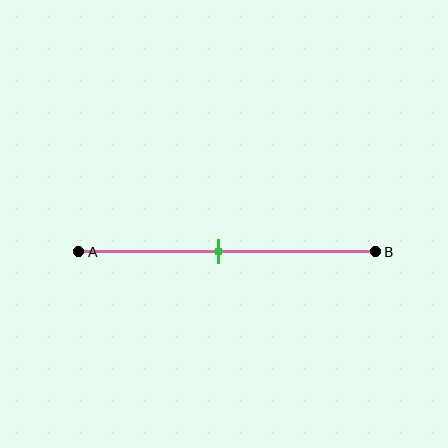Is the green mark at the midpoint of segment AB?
Yes, the mark is approximately at the midpoint.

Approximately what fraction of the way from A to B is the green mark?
The green mark is approximately 45% of the way from A to B.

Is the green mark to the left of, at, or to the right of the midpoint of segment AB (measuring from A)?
The green mark is approximately at the midpoint of segment AB.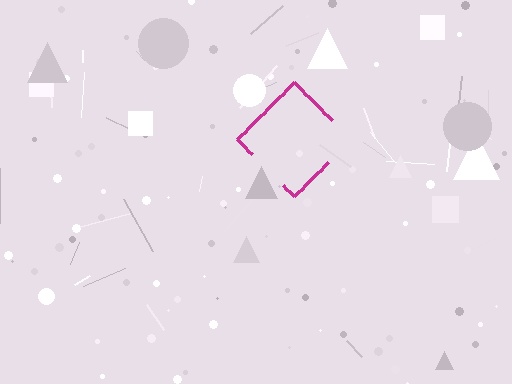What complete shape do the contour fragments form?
The contour fragments form a diamond.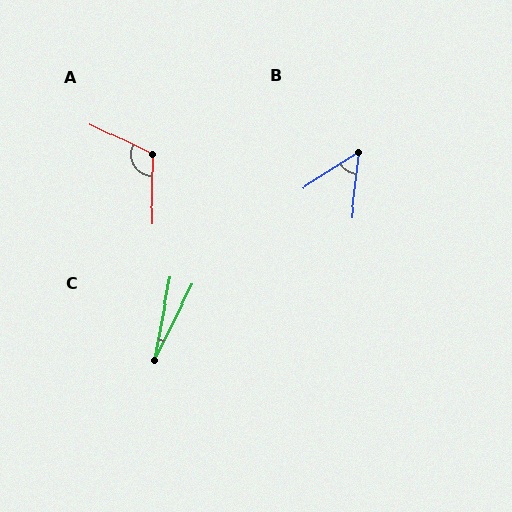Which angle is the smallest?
C, at approximately 16 degrees.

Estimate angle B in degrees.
Approximately 50 degrees.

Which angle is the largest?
A, at approximately 115 degrees.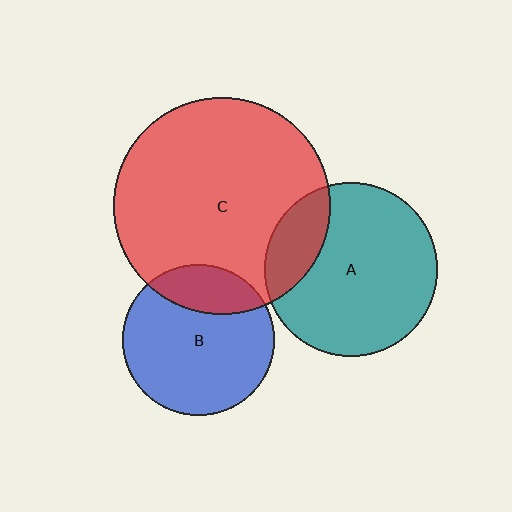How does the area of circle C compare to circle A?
Approximately 1.6 times.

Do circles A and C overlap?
Yes.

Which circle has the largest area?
Circle C (red).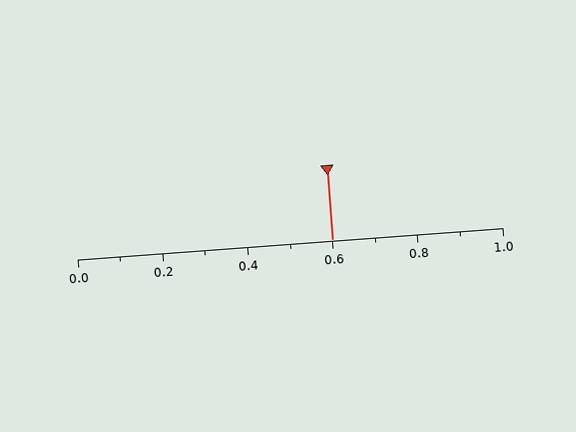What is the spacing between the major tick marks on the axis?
The major ticks are spaced 0.2 apart.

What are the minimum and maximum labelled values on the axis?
The axis runs from 0.0 to 1.0.